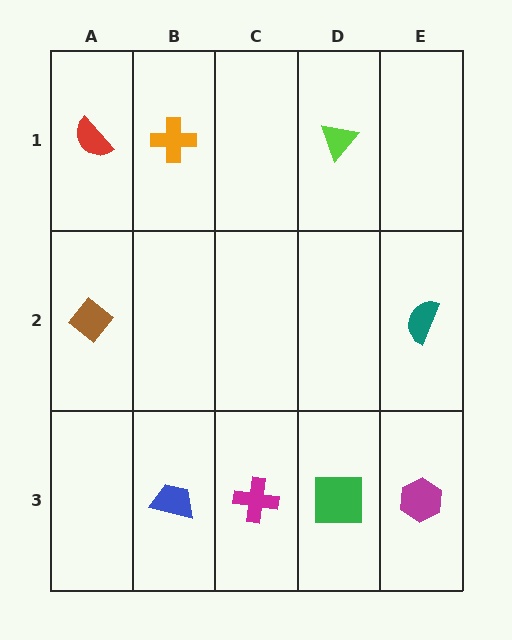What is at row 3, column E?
A magenta hexagon.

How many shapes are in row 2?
2 shapes.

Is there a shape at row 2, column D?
No, that cell is empty.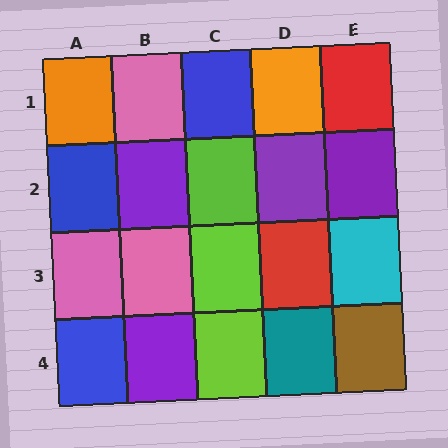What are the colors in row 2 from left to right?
Blue, purple, lime, purple, purple.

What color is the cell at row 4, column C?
Lime.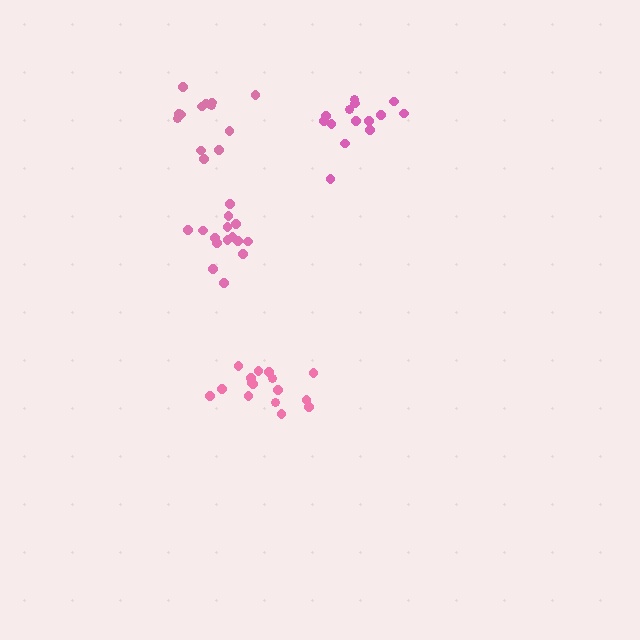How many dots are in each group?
Group 1: 13 dots, Group 2: 15 dots, Group 3: 15 dots, Group 4: 16 dots (59 total).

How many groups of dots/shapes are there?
There are 4 groups.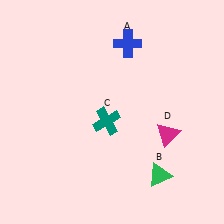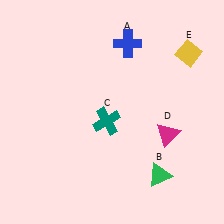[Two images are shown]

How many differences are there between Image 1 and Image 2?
There is 1 difference between the two images.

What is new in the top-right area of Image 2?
A yellow diamond (E) was added in the top-right area of Image 2.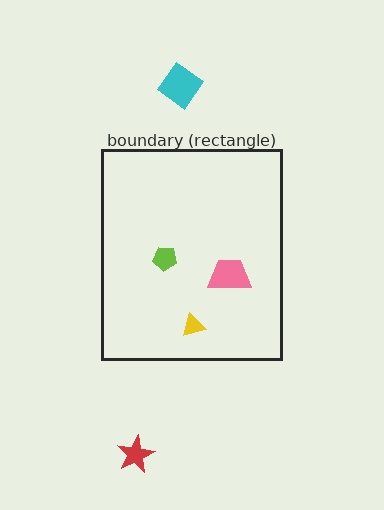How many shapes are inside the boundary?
3 inside, 2 outside.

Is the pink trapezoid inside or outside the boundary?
Inside.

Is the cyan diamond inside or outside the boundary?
Outside.